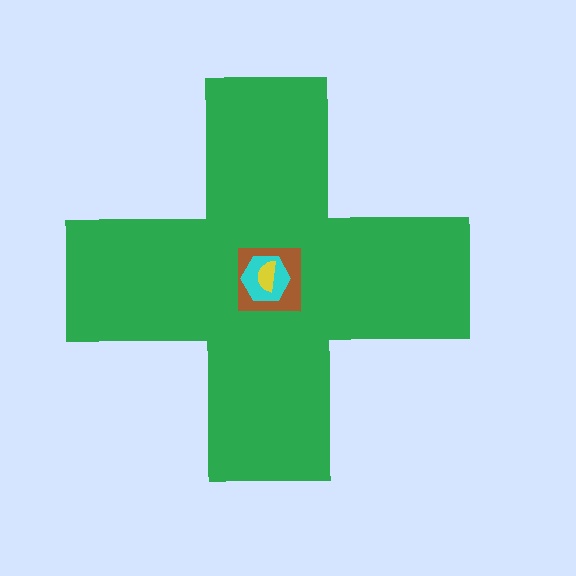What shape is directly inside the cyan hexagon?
The yellow semicircle.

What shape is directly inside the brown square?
The cyan hexagon.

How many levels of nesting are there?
4.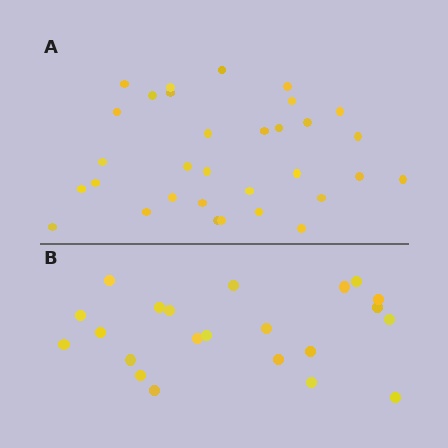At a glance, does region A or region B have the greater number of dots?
Region A (the top region) has more dots.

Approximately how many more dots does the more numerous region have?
Region A has roughly 10 or so more dots than region B.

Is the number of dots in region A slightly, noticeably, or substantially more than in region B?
Region A has substantially more. The ratio is roughly 1.5 to 1.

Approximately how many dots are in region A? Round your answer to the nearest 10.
About 30 dots. (The exact count is 32, which rounds to 30.)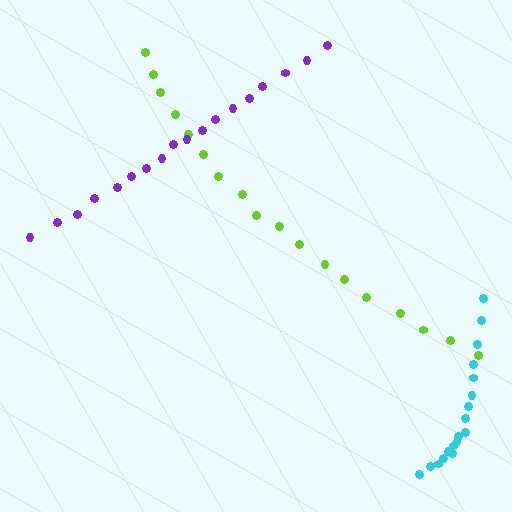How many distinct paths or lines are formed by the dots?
There are 3 distinct paths.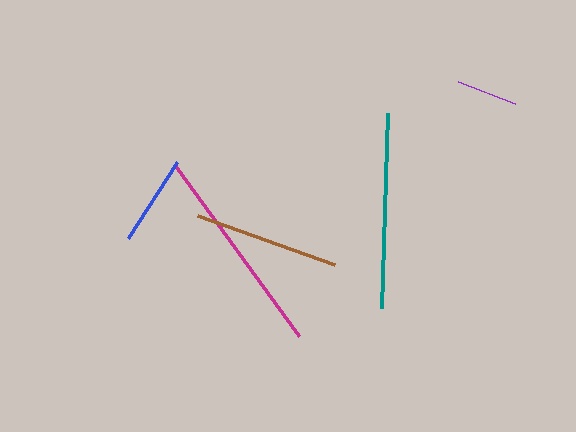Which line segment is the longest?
The magenta line is the longest at approximately 213 pixels.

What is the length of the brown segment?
The brown segment is approximately 146 pixels long.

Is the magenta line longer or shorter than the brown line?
The magenta line is longer than the brown line.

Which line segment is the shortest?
The purple line is the shortest at approximately 61 pixels.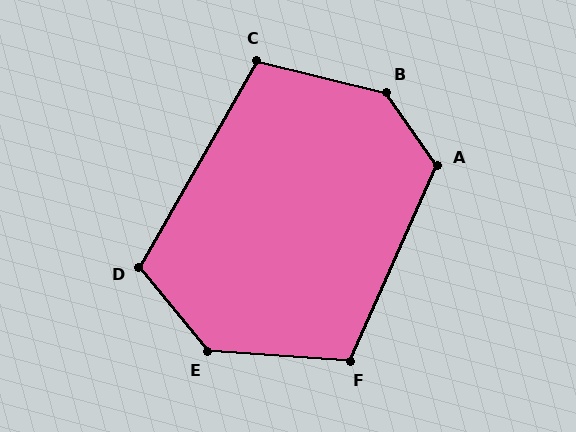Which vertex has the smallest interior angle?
C, at approximately 106 degrees.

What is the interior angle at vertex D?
Approximately 111 degrees (obtuse).